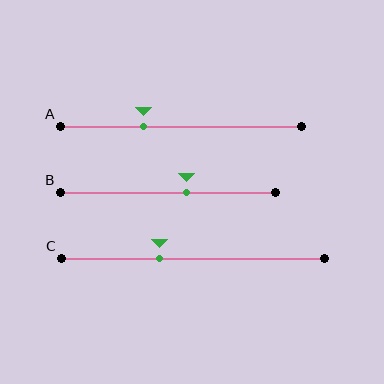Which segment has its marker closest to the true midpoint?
Segment B has its marker closest to the true midpoint.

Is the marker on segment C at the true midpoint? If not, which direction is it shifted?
No, the marker on segment C is shifted to the left by about 12% of the segment length.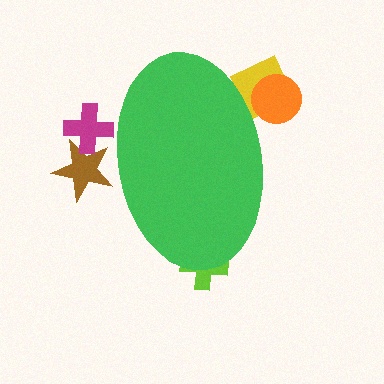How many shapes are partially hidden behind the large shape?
5 shapes are partially hidden.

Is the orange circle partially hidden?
Yes, the orange circle is partially hidden behind the green ellipse.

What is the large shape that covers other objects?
A green ellipse.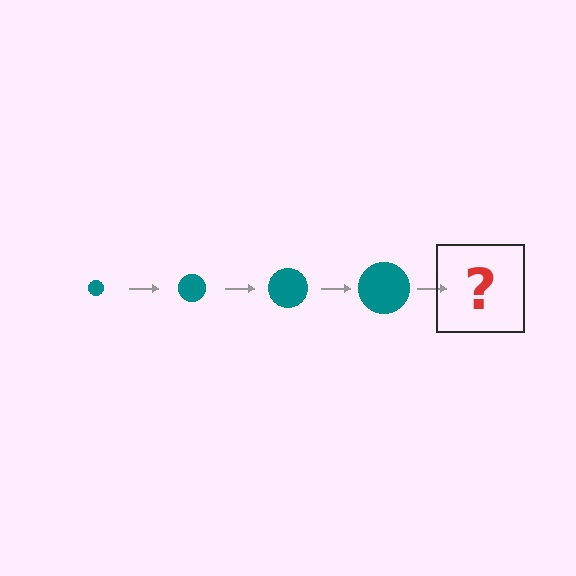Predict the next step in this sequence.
The next step is a teal circle, larger than the previous one.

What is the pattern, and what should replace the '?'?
The pattern is that the circle gets progressively larger each step. The '?' should be a teal circle, larger than the previous one.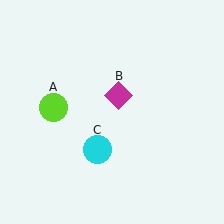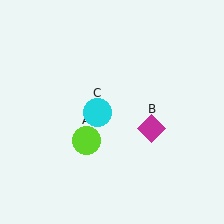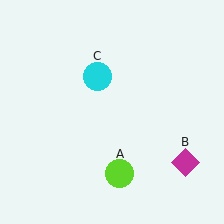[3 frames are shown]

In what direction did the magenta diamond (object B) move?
The magenta diamond (object B) moved down and to the right.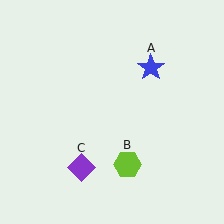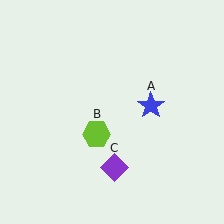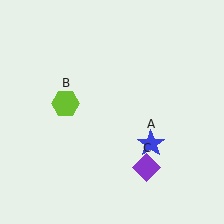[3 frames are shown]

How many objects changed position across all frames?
3 objects changed position: blue star (object A), lime hexagon (object B), purple diamond (object C).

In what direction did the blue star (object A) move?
The blue star (object A) moved down.